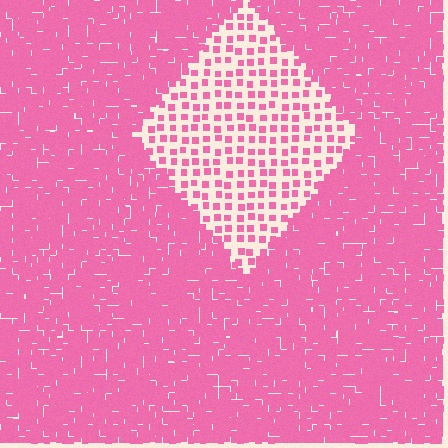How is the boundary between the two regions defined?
The boundary is defined by a change in element density (approximately 3.2x ratio). All elements are the same color, size, and shape.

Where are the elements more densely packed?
The elements are more densely packed outside the diamond boundary.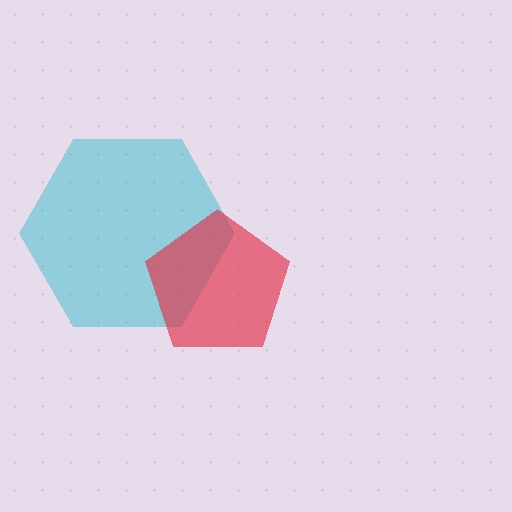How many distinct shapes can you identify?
There are 2 distinct shapes: a cyan hexagon, a red pentagon.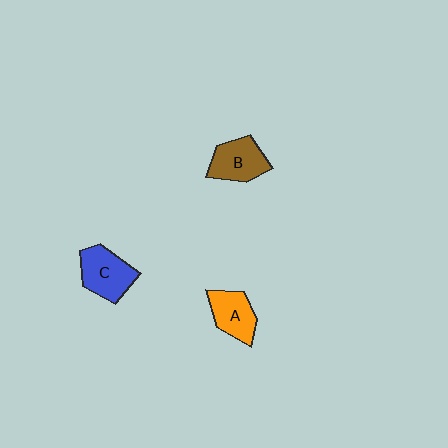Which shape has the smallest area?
Shape A (orange).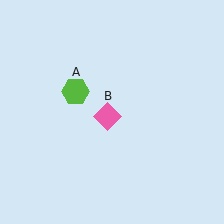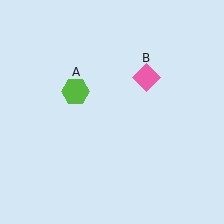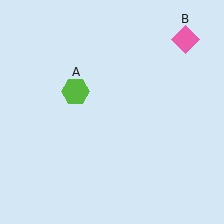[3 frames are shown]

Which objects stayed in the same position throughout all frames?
Lime hexagon (object A) remained stationary.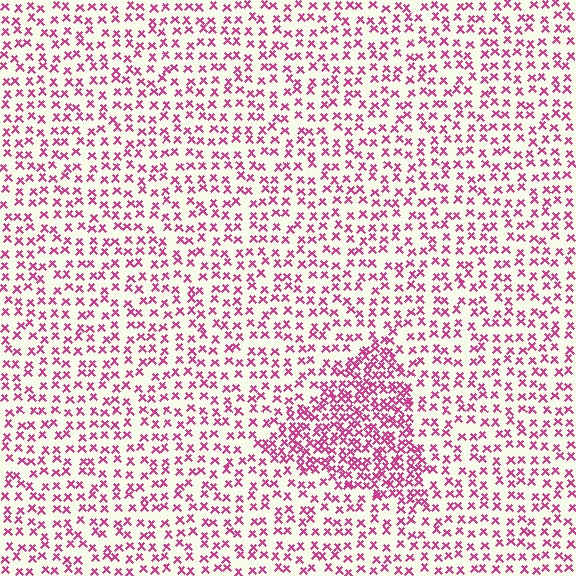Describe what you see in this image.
The image contains small magenta elements arranged at two different densities. A triangle-shaped region is visible where the elements are more densely packed than the surrounding area.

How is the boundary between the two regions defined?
The boundary is defined by a change in element density (approximately 2.1x ratio). All elements are the same color, size, and shape.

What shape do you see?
I see a triangle.